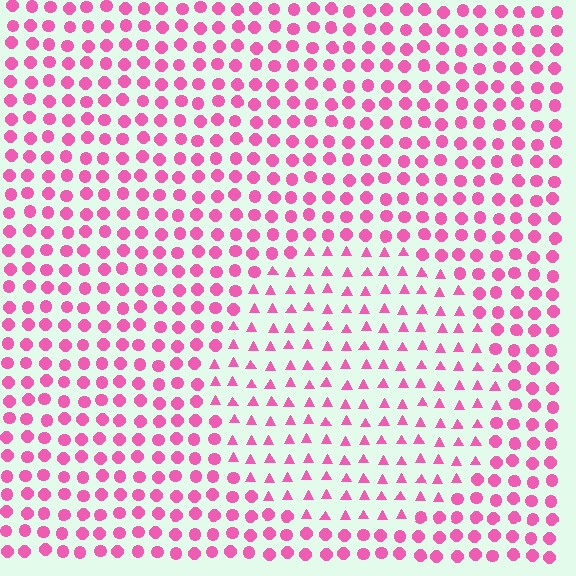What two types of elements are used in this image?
The image uses triangles inside the circle region and circles outside it.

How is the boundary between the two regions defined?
The boundary is defined by a change in element shape: triangles inside vs. circles outside. All elements share the same color and spacing.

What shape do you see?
I see a circle.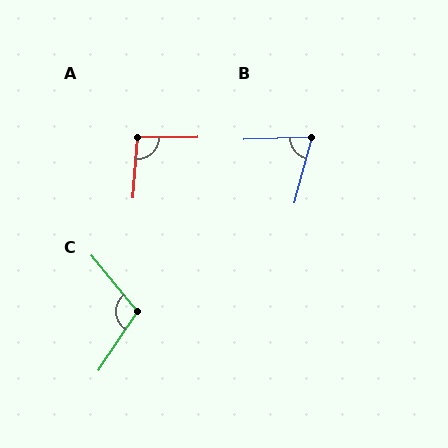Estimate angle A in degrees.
Approximately 95 degrees.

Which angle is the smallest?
B, at approximately 74 degrees.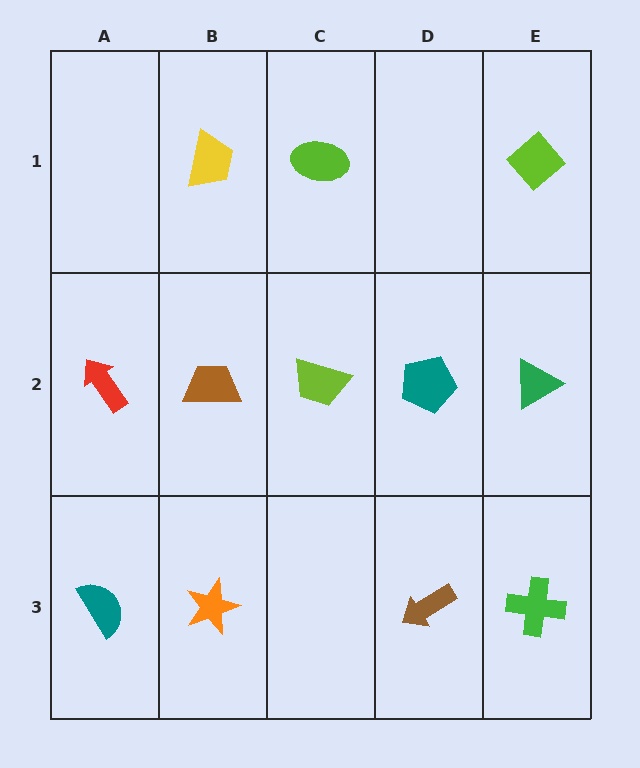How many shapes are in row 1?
3 shapes.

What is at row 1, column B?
A yellow trapezoid.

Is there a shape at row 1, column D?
No, that cell is empty.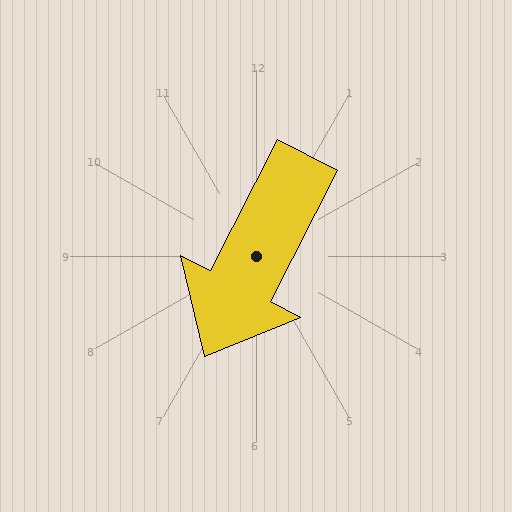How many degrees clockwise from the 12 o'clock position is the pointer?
Approximately 207 degrees.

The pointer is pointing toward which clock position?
Roughly 7 o'clock.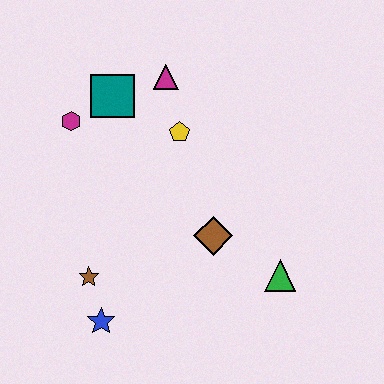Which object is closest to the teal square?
The magenta hexagon is closest to the teal square.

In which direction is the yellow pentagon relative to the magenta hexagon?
The yellow pentagon is to the right of the magenta hexagon.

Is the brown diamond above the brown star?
Yes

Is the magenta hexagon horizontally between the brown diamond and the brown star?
No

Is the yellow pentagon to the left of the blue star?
No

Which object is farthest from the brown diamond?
The magenta hexagon is farthest from the brown diamond.